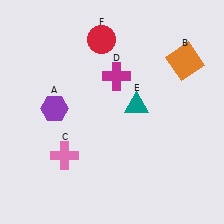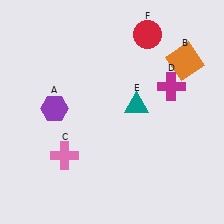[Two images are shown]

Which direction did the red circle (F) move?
The red circle (F) moved right.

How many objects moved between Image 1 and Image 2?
2 objects moved between the two images.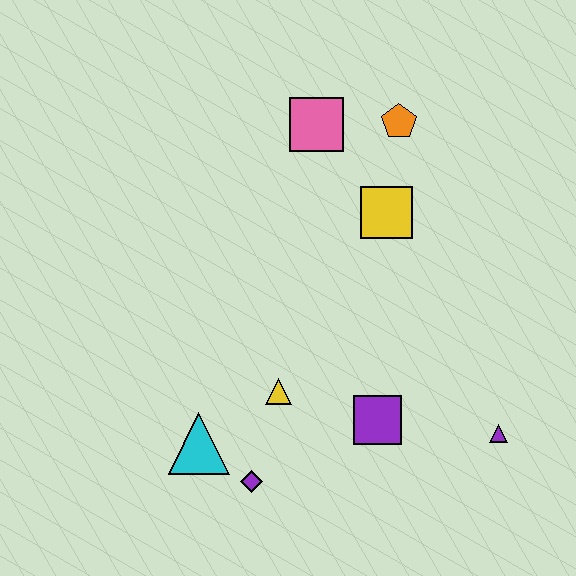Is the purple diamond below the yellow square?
Yes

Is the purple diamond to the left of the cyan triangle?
No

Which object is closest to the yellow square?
The orange pentagon is closest to the yellow square.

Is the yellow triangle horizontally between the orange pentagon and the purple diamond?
Yes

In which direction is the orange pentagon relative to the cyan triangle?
The orange pentagon is above the cyan triangle.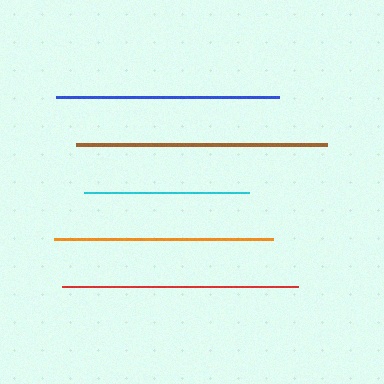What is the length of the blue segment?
The blue segment is approximately 223 pixels long.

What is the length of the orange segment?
The orange segment is approximately 218 pixels long.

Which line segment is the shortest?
The cyan line is the shortest at approximately 165 pixels.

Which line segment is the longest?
The brown line is the longest at approximately 251 pixels.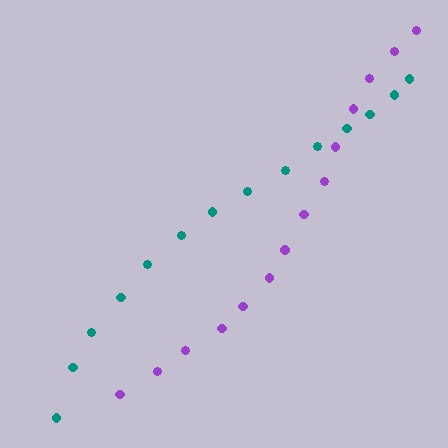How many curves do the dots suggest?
There are 2 distinct paths.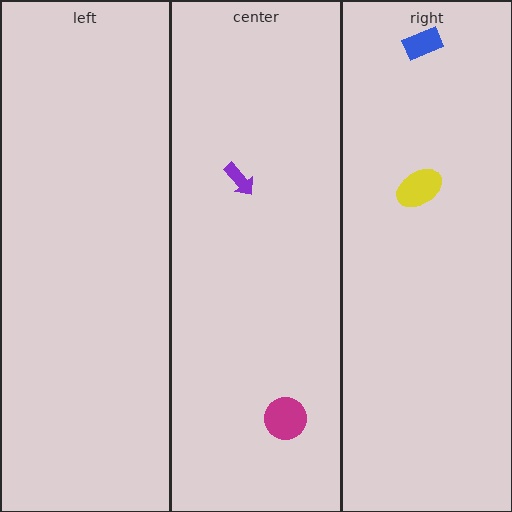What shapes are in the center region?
The magenta circle, the purple arrow.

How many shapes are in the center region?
2.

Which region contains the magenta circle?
The center region.